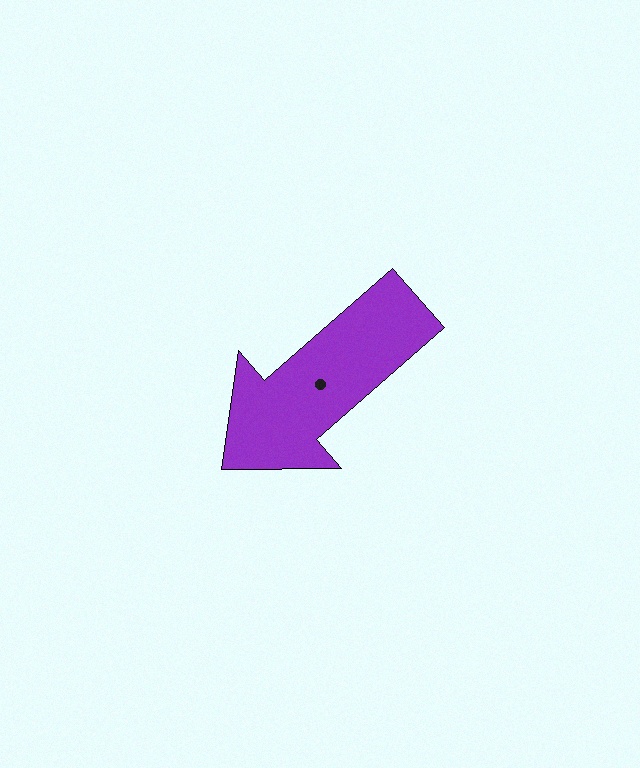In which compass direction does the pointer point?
Southwest.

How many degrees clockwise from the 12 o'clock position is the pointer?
Approximately 229 degrees.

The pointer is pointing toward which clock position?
Roughly 8 o'clock.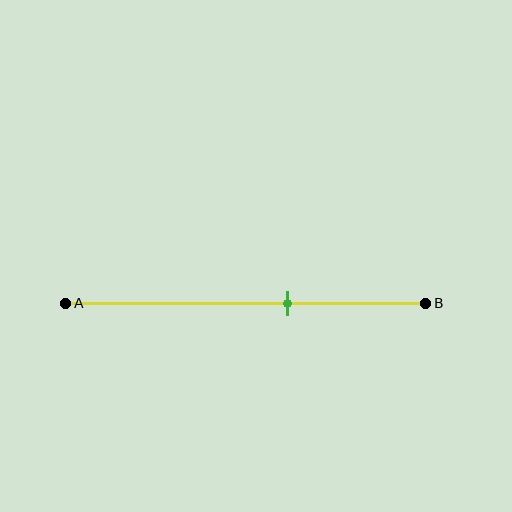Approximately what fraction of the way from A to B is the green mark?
The green mark is approximately 60% of the way from A to B.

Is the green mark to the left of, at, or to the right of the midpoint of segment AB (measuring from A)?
The green mark is to the right of the midpoint of segment AB.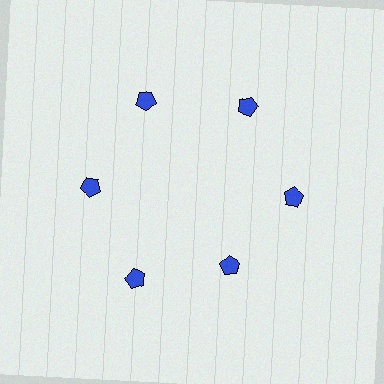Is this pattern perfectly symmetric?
No. The 6 blue pentagons are arranged in a ring, but one element near the 5 o'clock position is pulled inward toward the center, breaking the 6-fold rotational symmetry.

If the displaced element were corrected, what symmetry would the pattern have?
It would have 6-fold rotational symmetry — the pattern would map onto itself every 60 degrees.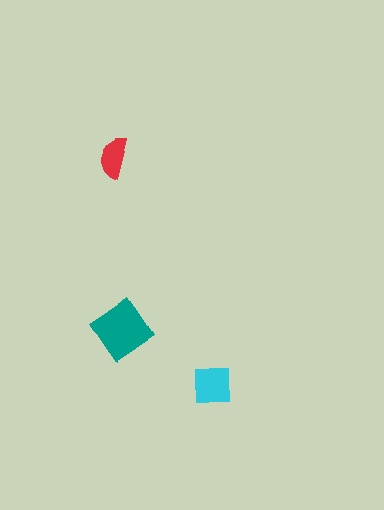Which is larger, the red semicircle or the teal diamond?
The teal diamond.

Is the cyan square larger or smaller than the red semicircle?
Larger.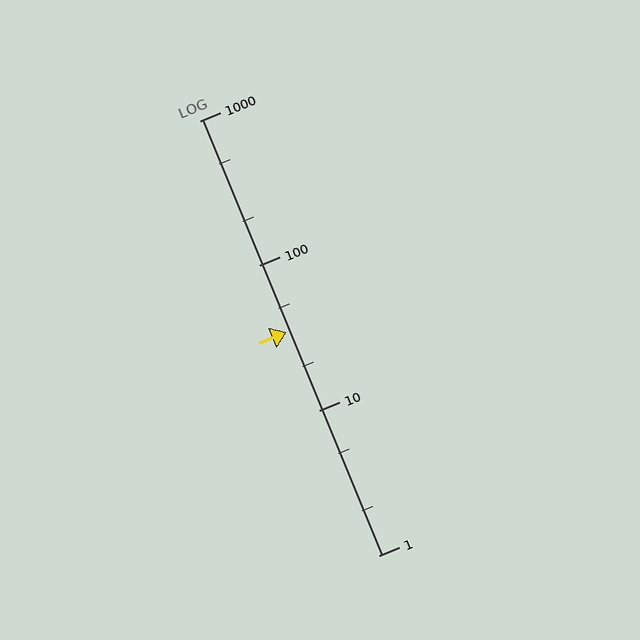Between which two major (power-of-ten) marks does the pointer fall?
The pointer is between 10 and 100.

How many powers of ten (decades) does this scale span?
The scale spans 3 decades, from 1 to 1000.